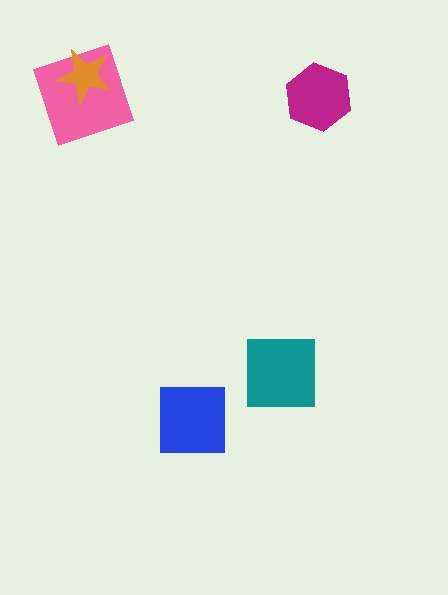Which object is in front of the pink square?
The orange star is in front of the pink square.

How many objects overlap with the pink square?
1 object overlaps with the pink square.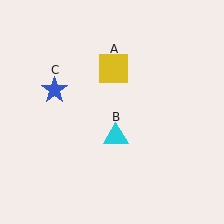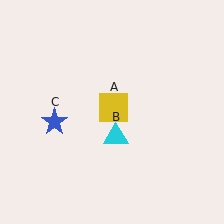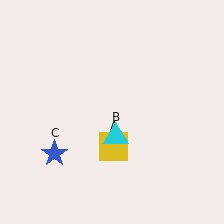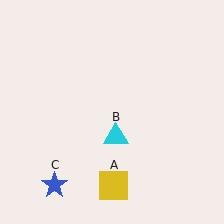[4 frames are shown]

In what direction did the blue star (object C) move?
The blue star (object C) moved down.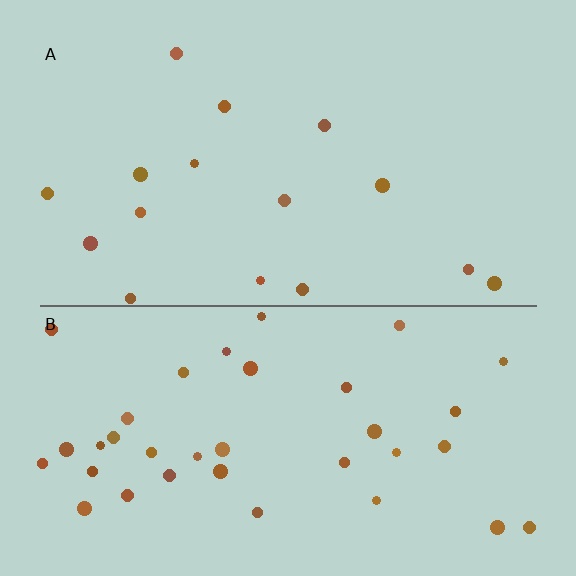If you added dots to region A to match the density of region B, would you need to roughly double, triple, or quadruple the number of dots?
Approximately double.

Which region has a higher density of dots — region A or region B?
B (the bottom).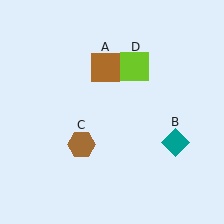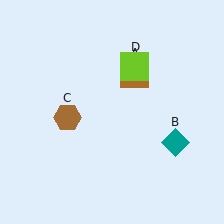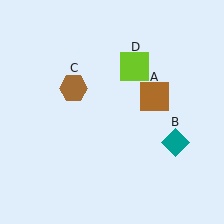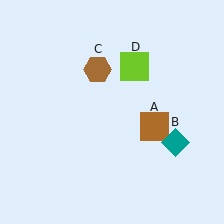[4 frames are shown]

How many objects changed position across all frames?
2 objects changed position: brown square (object A), brown hexagon (object C).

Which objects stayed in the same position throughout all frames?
Teal diamond (object B) and lime square (object D) remained stationary.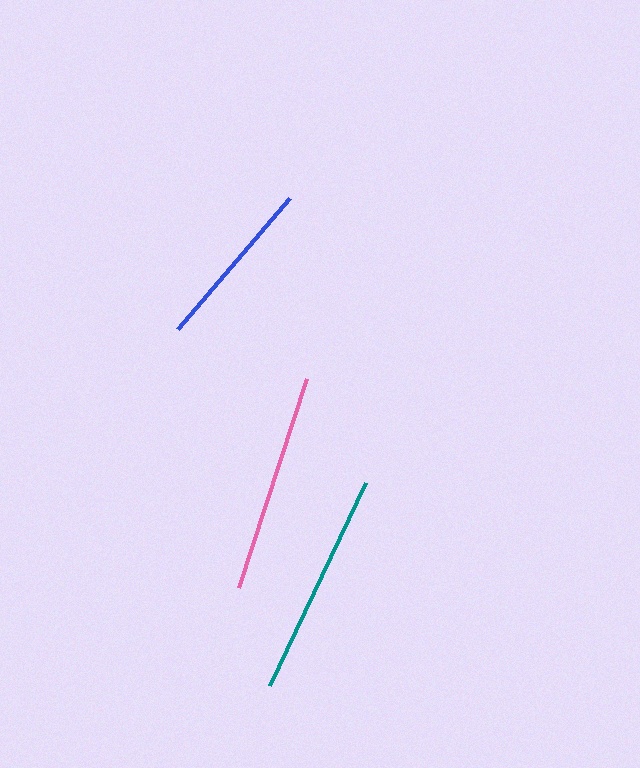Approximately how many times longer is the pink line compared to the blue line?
The pink line is approximately 1.3 times the length of the blue line.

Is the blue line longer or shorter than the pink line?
The pink line is longer than the blue line.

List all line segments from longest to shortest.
From longest to shortest: teal, pink, blue.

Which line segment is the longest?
The teal line is the longest at approximately 225 pixels.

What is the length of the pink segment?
The pink segment is approximately 220 pixels long.